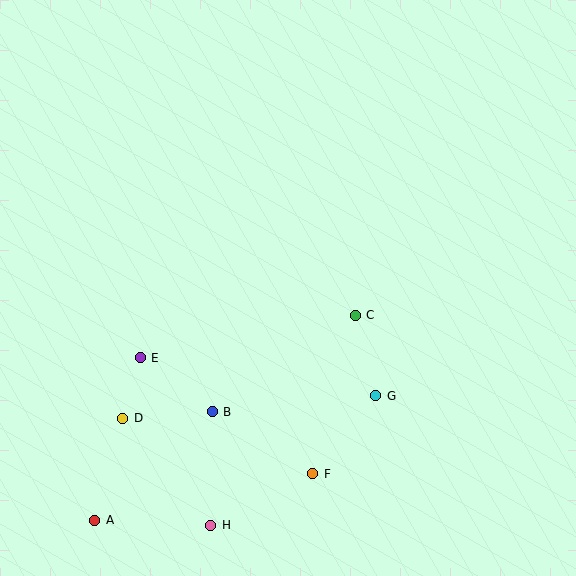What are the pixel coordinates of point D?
Point D is at (123, 418).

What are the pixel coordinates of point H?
Point H is at (211, 525).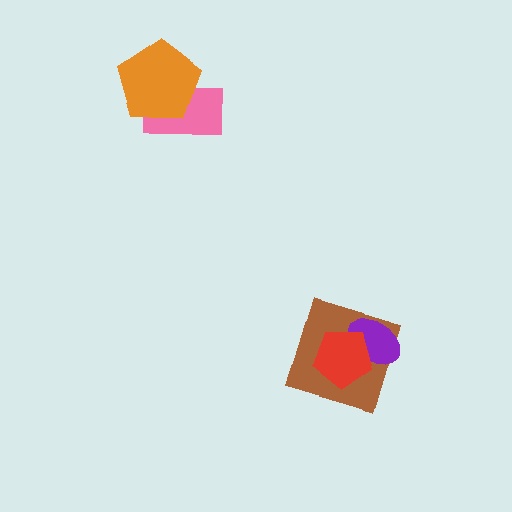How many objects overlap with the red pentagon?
2 objects overlap with the red pentagon.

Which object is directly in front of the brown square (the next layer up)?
The purple ellipse is directly in front of the brown square.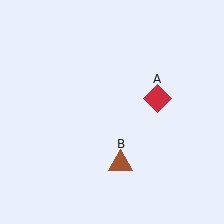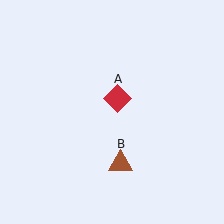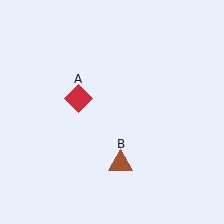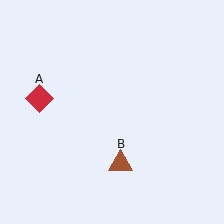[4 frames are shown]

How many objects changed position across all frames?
1 object changed position: red diamond (object A).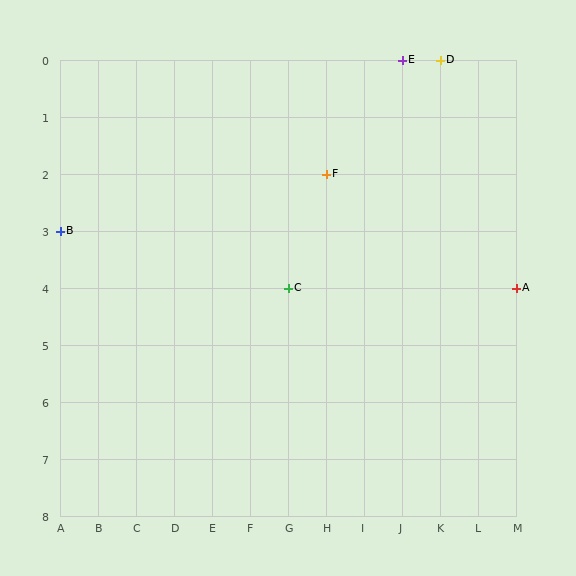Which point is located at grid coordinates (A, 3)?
Point B is at (A, 3).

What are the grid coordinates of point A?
Point A is at grid coordinates (M, 4).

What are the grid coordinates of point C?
Point C is at grid coordinates (G, 4).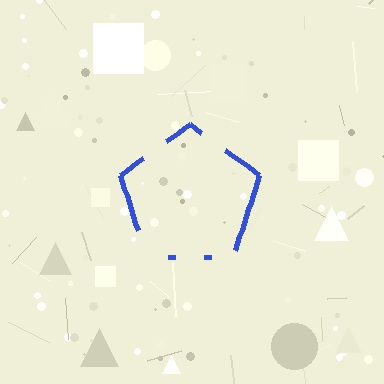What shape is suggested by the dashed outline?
The dashed outline suggests a pentagon.